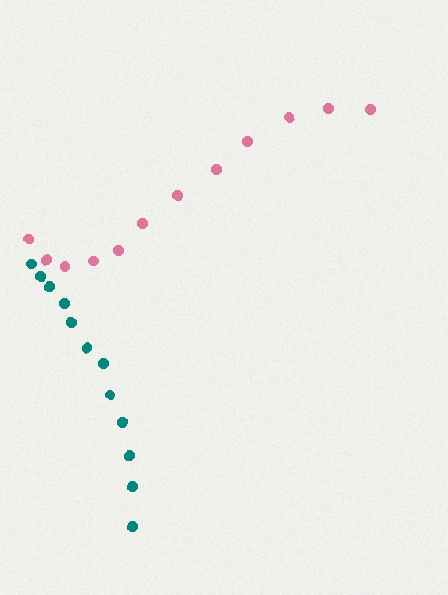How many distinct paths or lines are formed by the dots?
There are 2 distinct paths.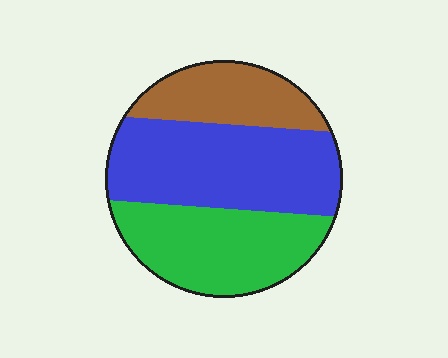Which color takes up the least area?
Brown, at roughly 20%.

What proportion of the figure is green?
Green covers around 35% of the figure.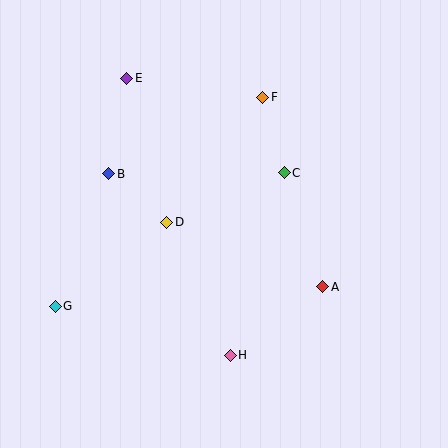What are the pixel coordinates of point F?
Point F is at (263, 97).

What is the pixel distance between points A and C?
The distance between A and C is 120 pixels.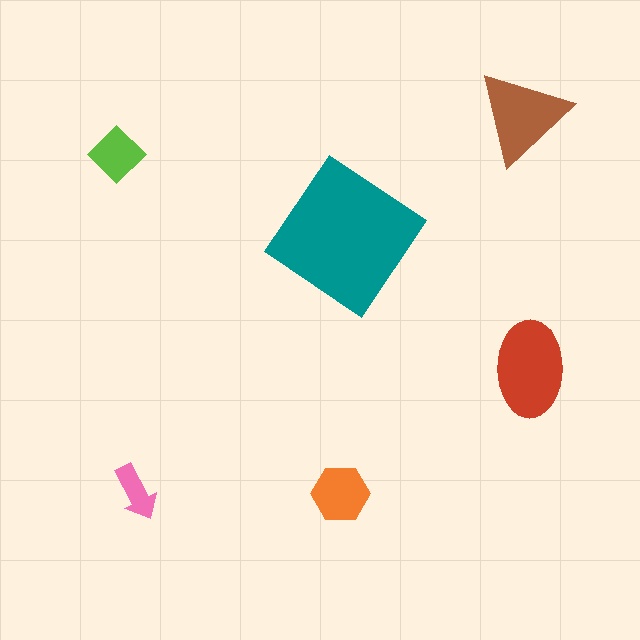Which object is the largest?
The teal diamond.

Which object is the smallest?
The pink arrow.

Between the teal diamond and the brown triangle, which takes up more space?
The teal diamond.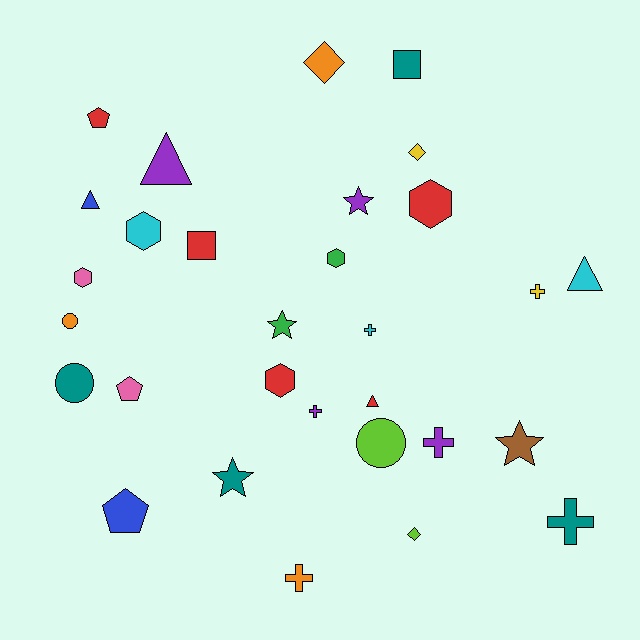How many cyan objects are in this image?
There are 3 cyan objects.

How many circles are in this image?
There are 3 circles.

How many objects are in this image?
There are 30 objects.